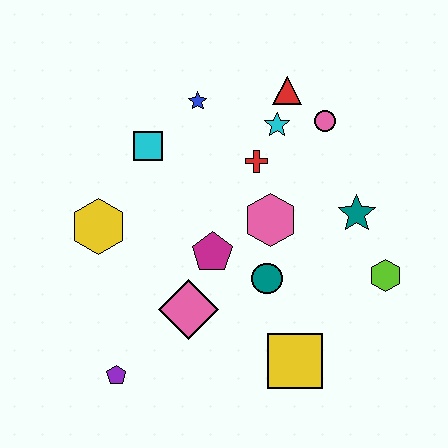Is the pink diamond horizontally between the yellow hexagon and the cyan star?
Yes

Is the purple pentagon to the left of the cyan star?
Yes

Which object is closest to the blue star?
The cyan square is closest to the blue star.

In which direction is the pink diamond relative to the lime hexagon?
The pink diamond is to the left of the lime hexagon.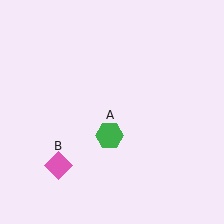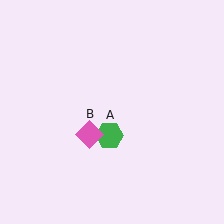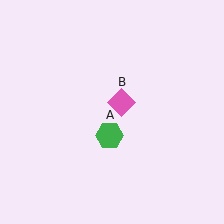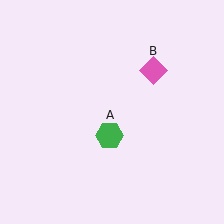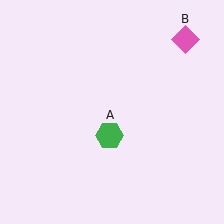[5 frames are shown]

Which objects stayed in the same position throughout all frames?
Green hexagon (object A) remained stationary.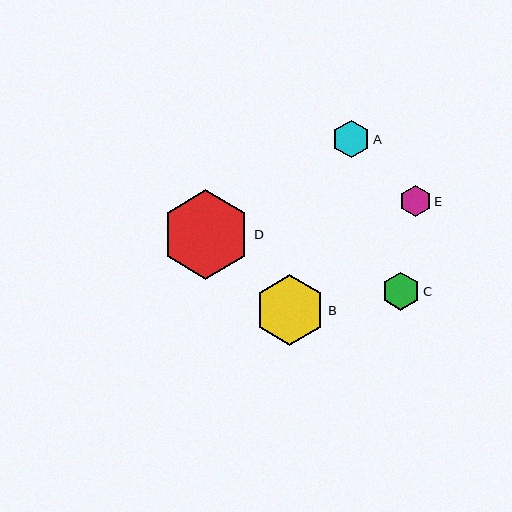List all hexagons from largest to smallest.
From largest to smallest: D, B, C, A, E.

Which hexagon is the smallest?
Hexagon E is the smallest with a size of approximately 31 pixels.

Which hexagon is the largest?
Hexagon D is the largest with a size of approximately 89 pixels.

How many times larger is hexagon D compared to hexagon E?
Hexagon D is approximately 2.8 times the size of hexagon E.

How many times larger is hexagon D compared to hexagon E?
Hexagon D is approximately 2.8 times the size of hexagon E.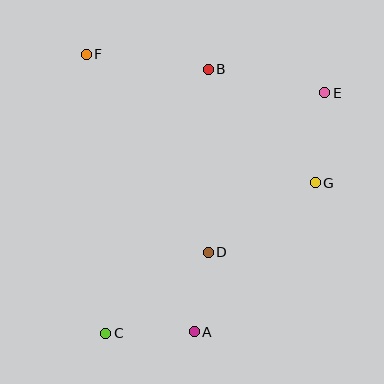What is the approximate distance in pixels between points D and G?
The distance between D and G is approximately 127 pixels.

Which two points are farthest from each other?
Points C and E are farthest from each other.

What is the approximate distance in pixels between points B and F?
The distance between B and F is approximately 123 pixels.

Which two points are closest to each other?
Points A and D are closest to each other.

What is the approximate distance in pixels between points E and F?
The distance between E and F is approximately 242 pixels.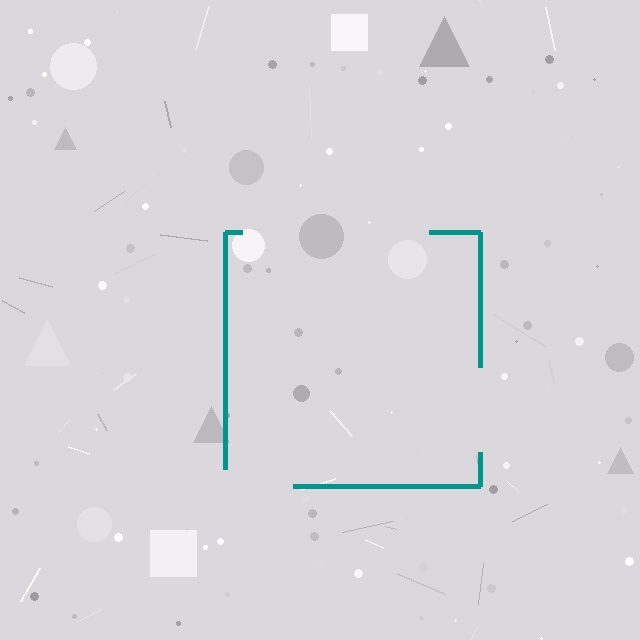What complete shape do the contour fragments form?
The contour fragments form a square.